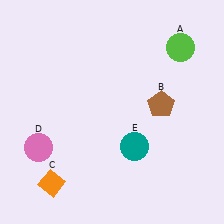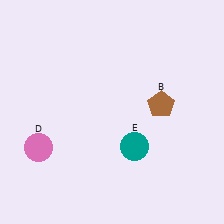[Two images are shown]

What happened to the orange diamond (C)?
The orange diamond (C) was removed in Image 2. It was in the bottom-left area of Image 1.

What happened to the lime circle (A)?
The lime circle (A) was removed in Image 2. It was in the top-right area of Image 1.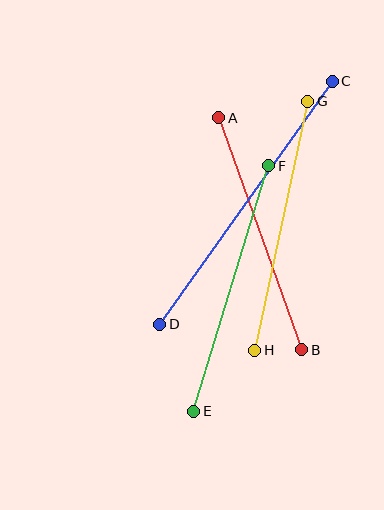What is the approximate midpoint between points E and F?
The midpoint is at approximately (231, 289) pixels.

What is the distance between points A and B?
The distance is approximately 246 pixels.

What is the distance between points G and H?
The distance is approximately 254 pixels.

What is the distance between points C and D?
The distance is approximately 298 pixels.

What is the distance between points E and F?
The distance is approximately 257 pixels.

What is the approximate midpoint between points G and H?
The midpoint is at approximately (281, 226) pixels.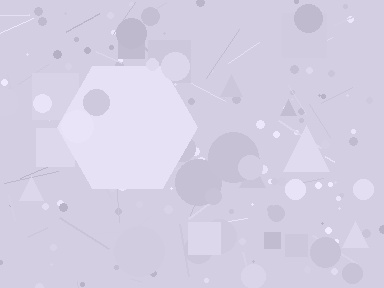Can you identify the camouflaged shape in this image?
The camouflaged shape is a hexagon.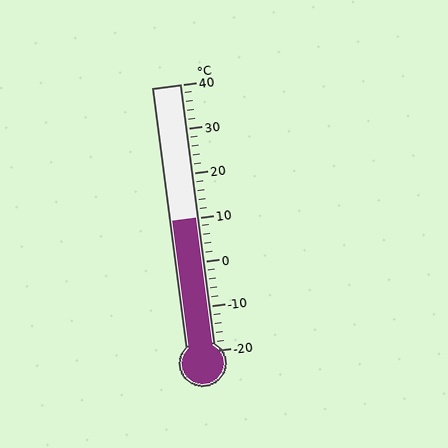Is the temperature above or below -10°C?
The temperature is above -10°C.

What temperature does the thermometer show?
The thermometer shows approximately 10°C.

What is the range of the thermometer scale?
The thermometer scale ranges from -20°C to 40°C.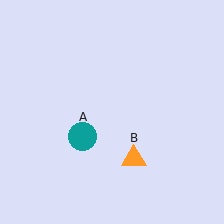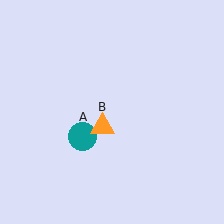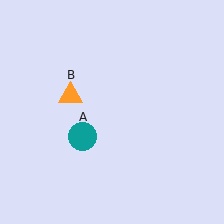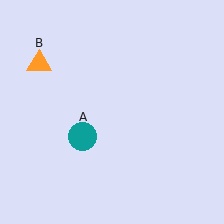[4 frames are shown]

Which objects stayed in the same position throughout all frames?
Teal circle (object A) remained stationary.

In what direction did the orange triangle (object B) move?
The orange triangle (object B) moved up and to the left.